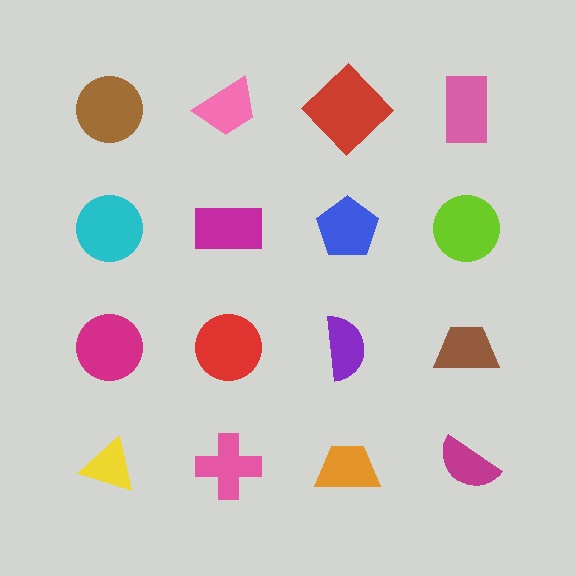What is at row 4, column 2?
A pink cross.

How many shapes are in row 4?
4 shapes.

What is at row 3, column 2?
A red circle.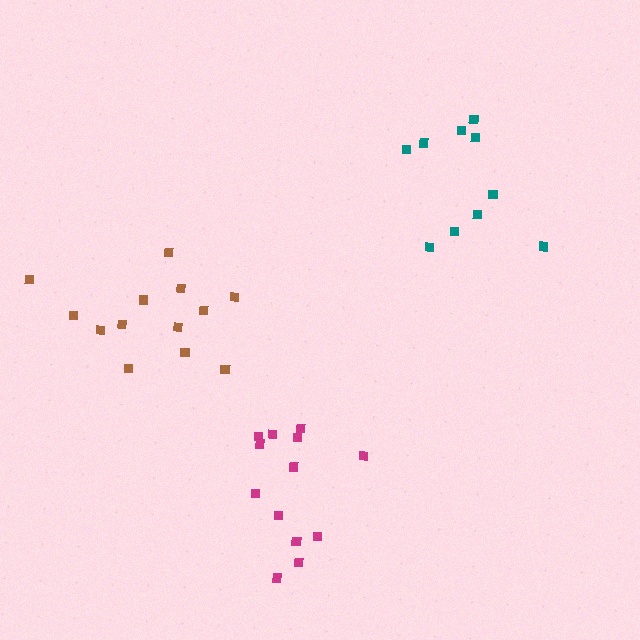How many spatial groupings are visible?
There are 3 spatial groupings.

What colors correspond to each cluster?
The clusters are colored: teal, magenta, brown.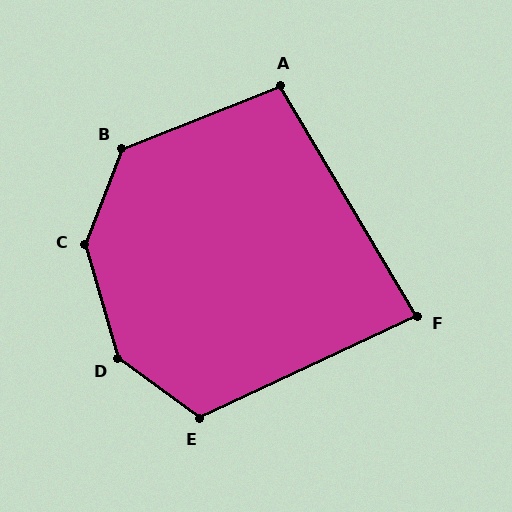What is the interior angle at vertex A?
Approximately 99 degrees (obtuse).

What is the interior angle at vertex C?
Approximately 142 degrees (obtuse).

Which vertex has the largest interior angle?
D, at approximately 143 degrees.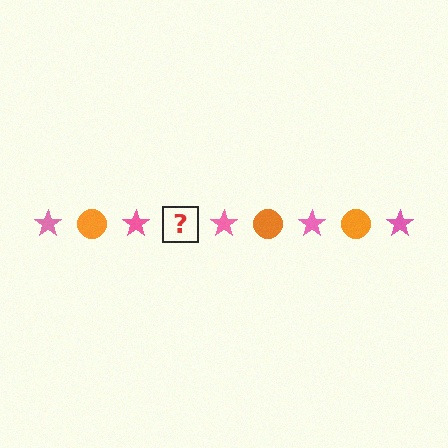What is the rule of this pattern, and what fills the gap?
The rule is that the pattern alternates between pink star and orange circle. The gap should be filled with an orange circle.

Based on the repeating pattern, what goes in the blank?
The blank should be an orange circle.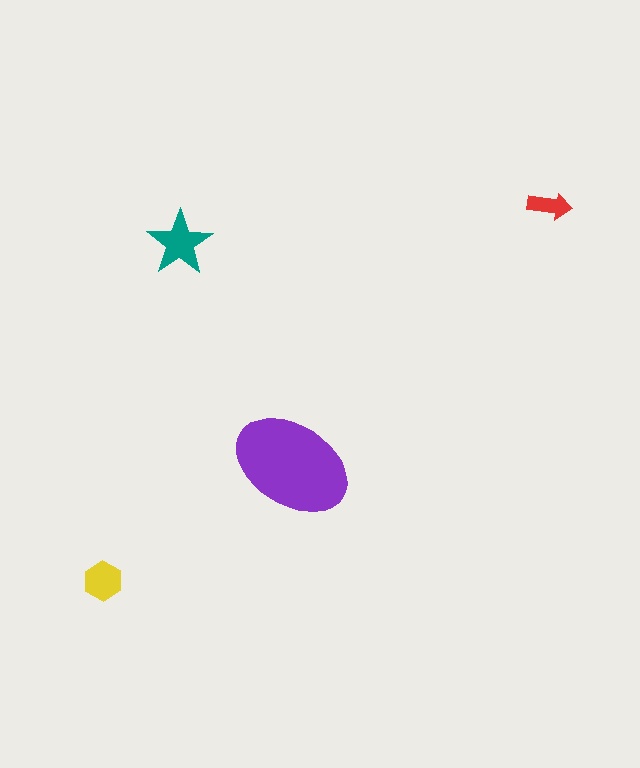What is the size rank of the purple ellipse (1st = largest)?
1st.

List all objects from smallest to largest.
The red arrow, the yellow hexagon, the teal star, the purple ellipse.